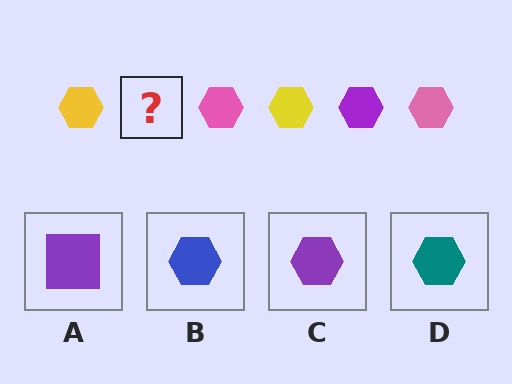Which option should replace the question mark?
Option C.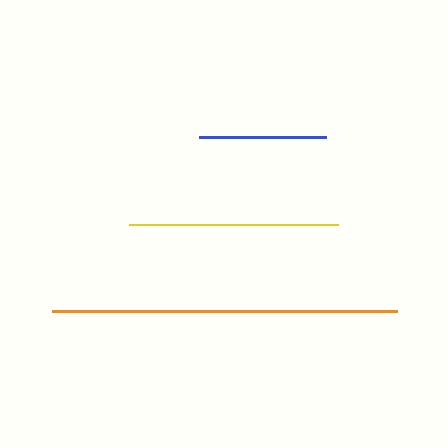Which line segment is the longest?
The orange line is the longest at approximately 345 pixels.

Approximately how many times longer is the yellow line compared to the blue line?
The yellow line is approximately 1.6 times the length of the blue line.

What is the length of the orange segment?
The orange segment is approximately 345 pixels long.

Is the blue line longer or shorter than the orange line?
The orange line is longer than the blue line.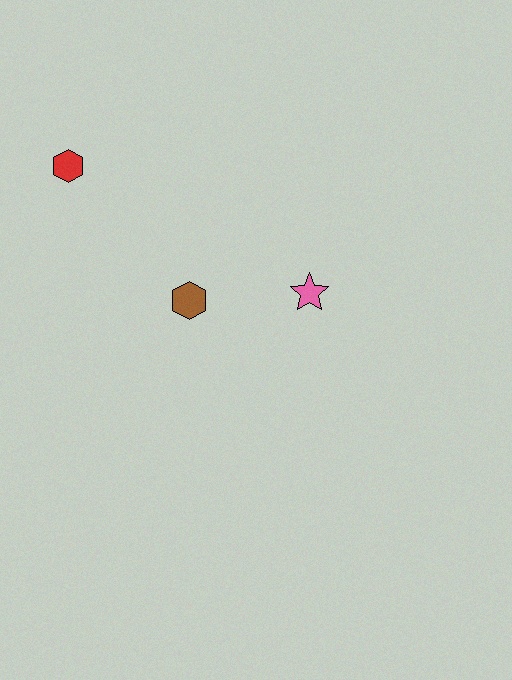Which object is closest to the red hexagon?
The brown hexagon is closest to the red hexagon.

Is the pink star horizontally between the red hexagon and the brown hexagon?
No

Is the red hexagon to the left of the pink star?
Yes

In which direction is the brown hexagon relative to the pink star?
The brown hexagon is to the left of the pink star.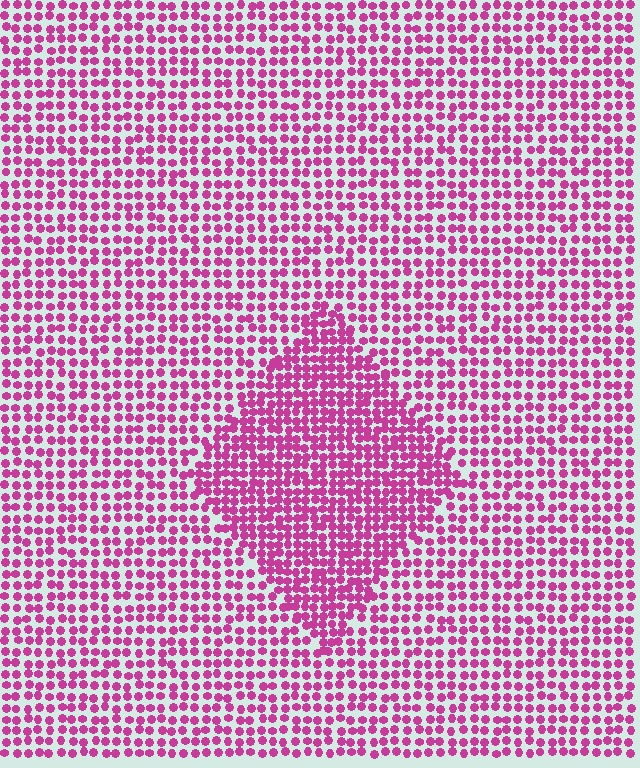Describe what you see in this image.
The image contains small magenta elements arranged at two different densities. A diamond-shaped region is visible where the elements are more densely packed than the surrounding area.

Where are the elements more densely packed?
The elements are more densely packed inside the diamond boundary.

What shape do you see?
I see a diamond.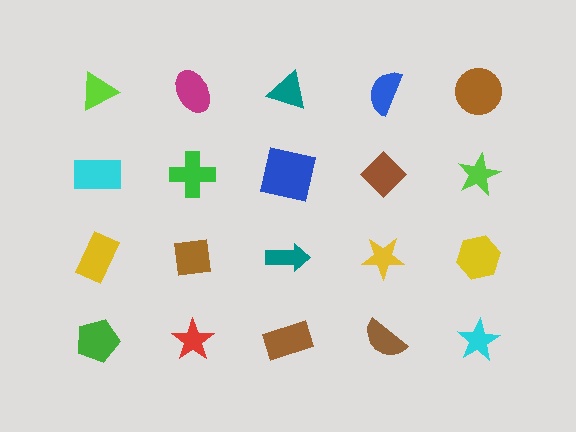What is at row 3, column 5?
A yellow hexagon.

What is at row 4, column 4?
A brown semicircle.